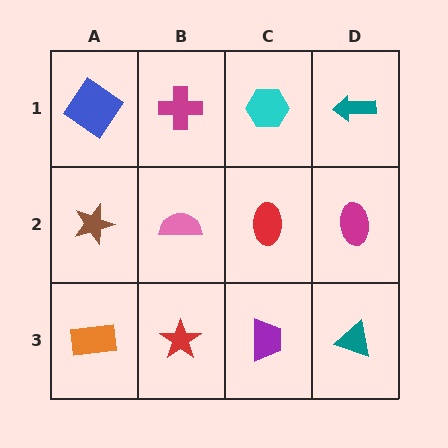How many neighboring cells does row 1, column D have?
2.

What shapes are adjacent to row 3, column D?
A magenta ellipse (row 2, column D), a purple trapezoid (row 3, column C).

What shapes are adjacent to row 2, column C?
A cyan hexagon (row 1, column C), a purple trapezoid (row 3, column C), a pink semicircle (row 2, column B), a magenta ellipse (row 2, column D).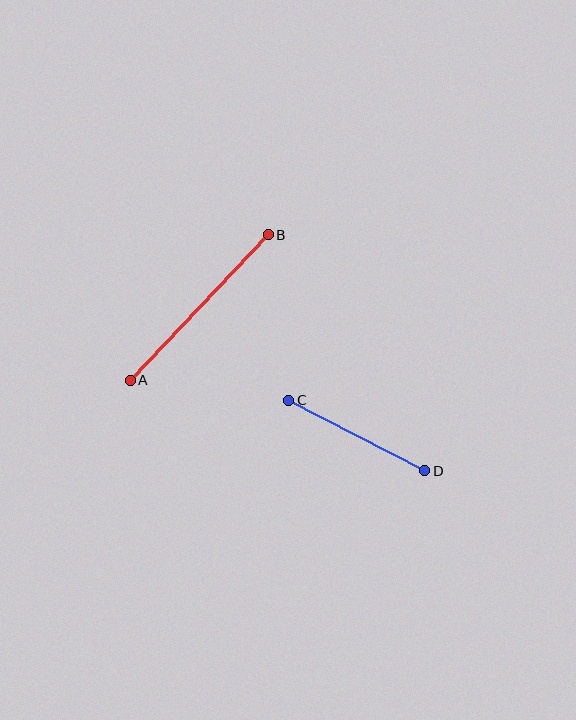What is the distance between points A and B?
The distance is approximately 201 pixels.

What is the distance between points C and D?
The distance is approximately 153 pixels.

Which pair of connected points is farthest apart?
Points A and B are farthest apart.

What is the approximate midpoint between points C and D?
The midpoint is at approximately (357, 436) pixels.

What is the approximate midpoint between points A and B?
The midpoint is at approximately (199, 308) pixels.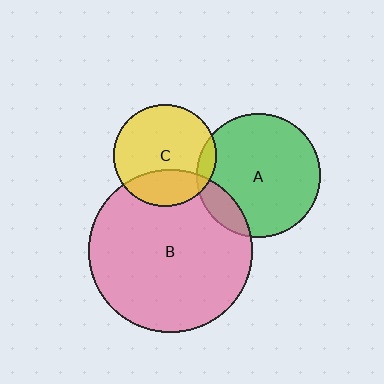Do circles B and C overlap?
Yes.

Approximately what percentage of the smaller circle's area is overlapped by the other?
Approximately 30%.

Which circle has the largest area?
Circle B (pink).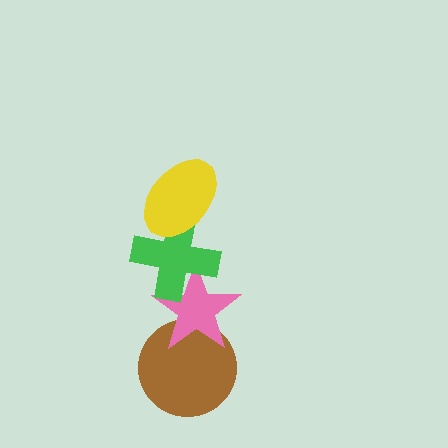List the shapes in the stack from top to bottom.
From top to bottom: the yellow ellipse, the green cross, the pink star, the brown circle.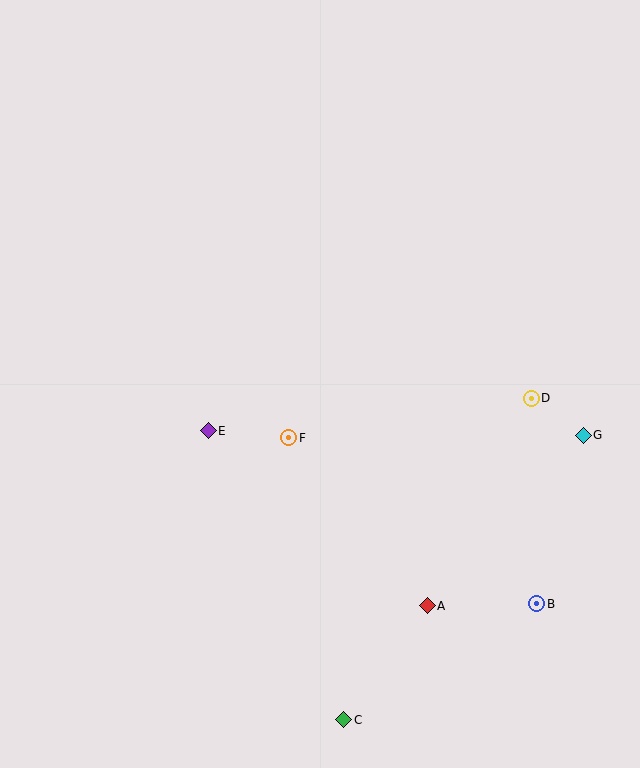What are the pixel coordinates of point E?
Point E is at (208, 431).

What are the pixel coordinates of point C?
Point C is at (344, 720).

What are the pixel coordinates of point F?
Point F is at (289, 438).